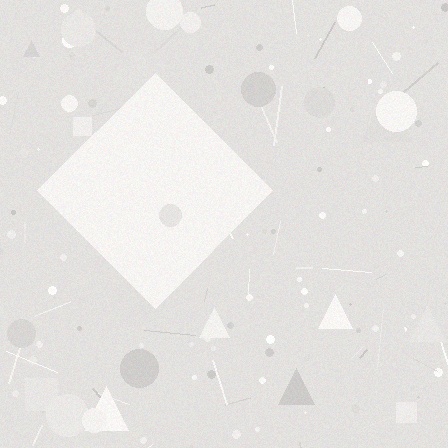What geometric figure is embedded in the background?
A diamond is embedded in the background.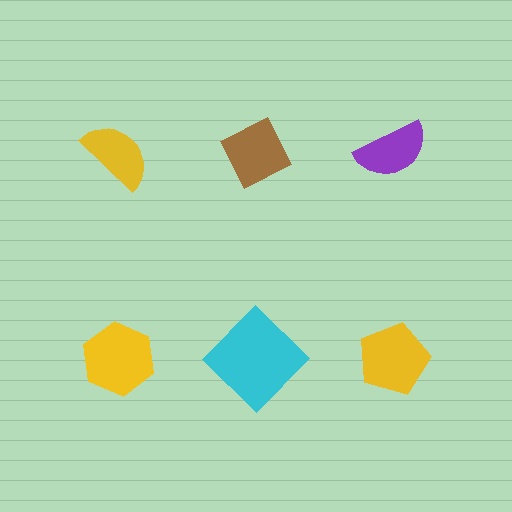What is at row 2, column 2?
A cyan diamond.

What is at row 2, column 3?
A yellow pentagon.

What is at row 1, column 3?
A purple semicircle.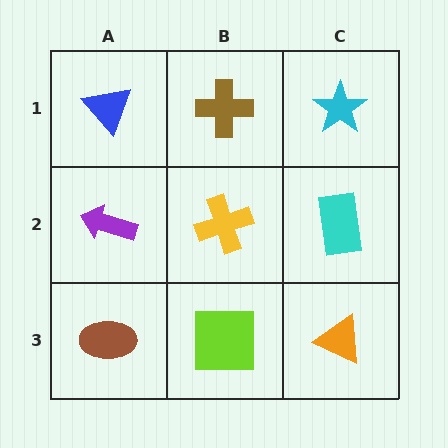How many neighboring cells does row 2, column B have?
4.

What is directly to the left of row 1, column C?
A brown cross.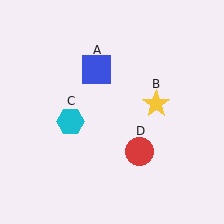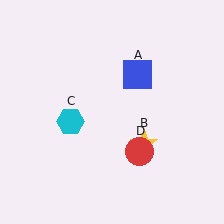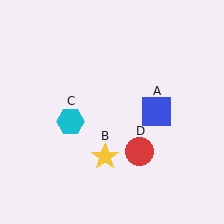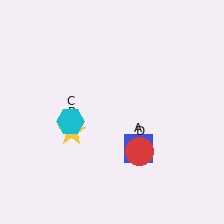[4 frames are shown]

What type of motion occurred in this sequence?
The blue square (object A), yellow star (object B) rotated clockwise around the center of the scene.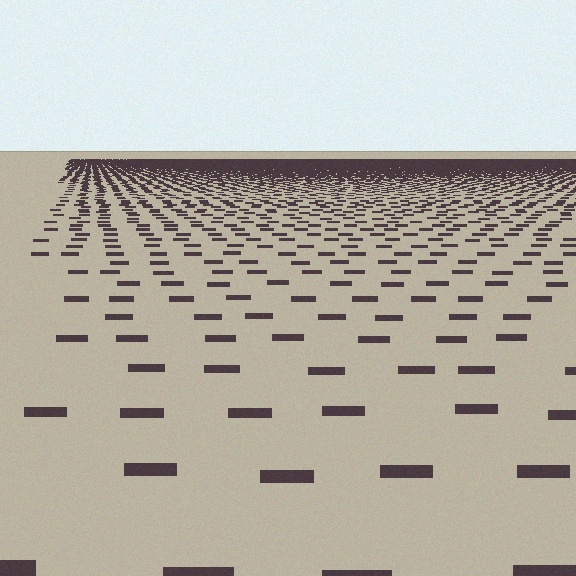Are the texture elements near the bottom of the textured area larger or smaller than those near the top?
Larger. Near the bottom, elements are closer to the viewer and appear at a bigger on-screen size.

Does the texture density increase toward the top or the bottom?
Density increases toward the top.